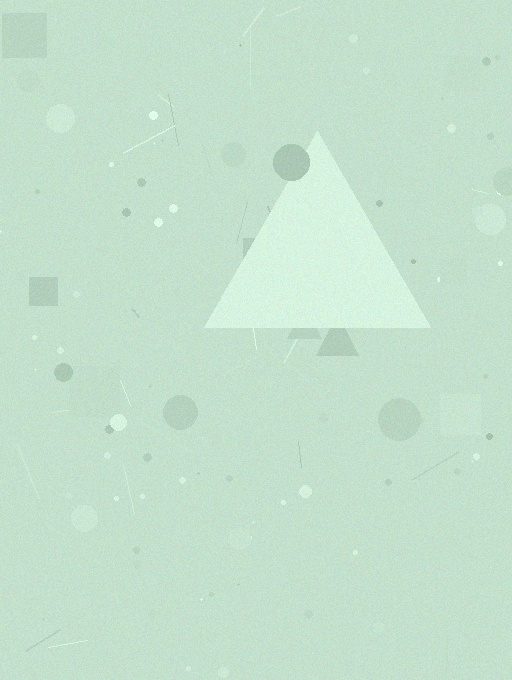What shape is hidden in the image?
A triangle is hidden in the image.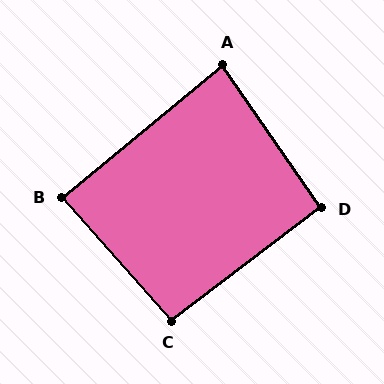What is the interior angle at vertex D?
Approximately 92 degrees (approximately right).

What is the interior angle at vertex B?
Approximately 88 degrees (approximately right).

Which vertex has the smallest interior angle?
A, at approximately 85 degrees.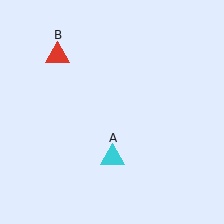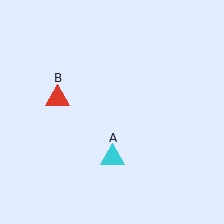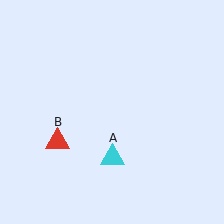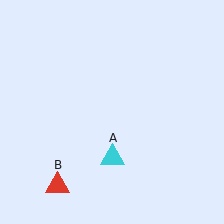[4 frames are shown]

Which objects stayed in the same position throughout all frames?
Cyan triangle (object A) remained stationary.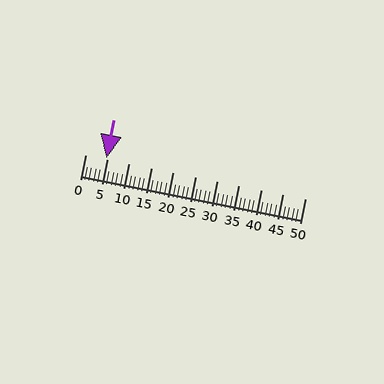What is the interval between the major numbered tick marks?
The major tick marks are spaced 5 units apart.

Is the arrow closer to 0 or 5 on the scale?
The arrow is closer to 5.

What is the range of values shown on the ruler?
The ruler shows values from 0 to 50.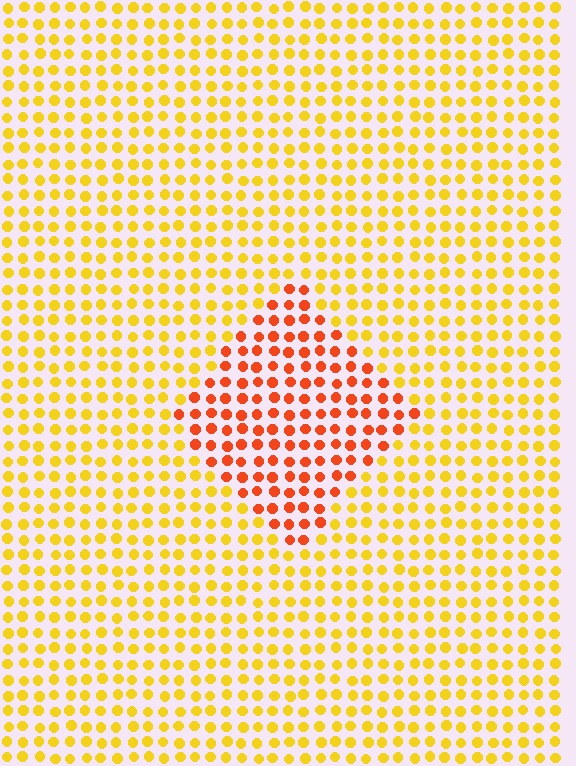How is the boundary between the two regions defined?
The boundary is defined purely by a slight shift in hue (about 39 degrees). Spacing, size, and orientation are identical on both sides.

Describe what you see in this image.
The image is filled with small yellow elements in a uniform arrangement. A diamond-shaped region is visible where the elements are tinted to a slightly different hue, forming a subtle color boundary.